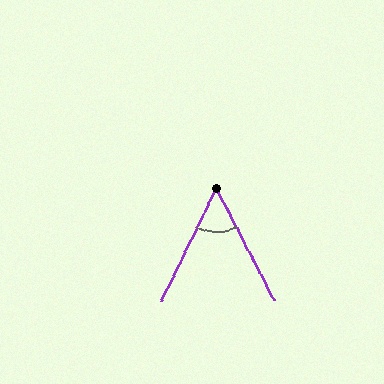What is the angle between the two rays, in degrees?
Approximately 53 degrees.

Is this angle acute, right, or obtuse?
It is acute.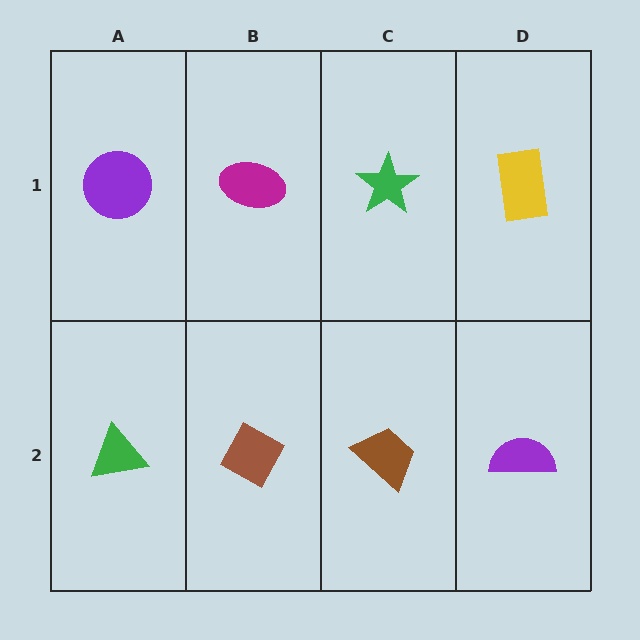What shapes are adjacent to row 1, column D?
A purple semicircle (row 2, column D), a green star (row 1, column C).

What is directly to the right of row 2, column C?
A purple semicircle.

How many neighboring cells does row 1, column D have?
2.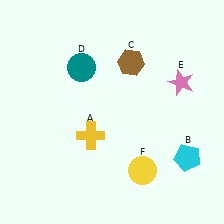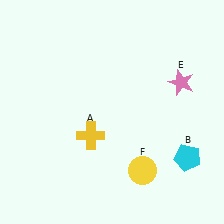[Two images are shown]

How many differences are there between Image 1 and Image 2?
There are 2 differences between the two images.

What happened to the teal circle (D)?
The teal circle (D) was removed in Image 2. It was in the top-left area of Image 1.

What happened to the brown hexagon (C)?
The brown hexagon (C) was removed in Image 2. It was in the top-right area of Image 1.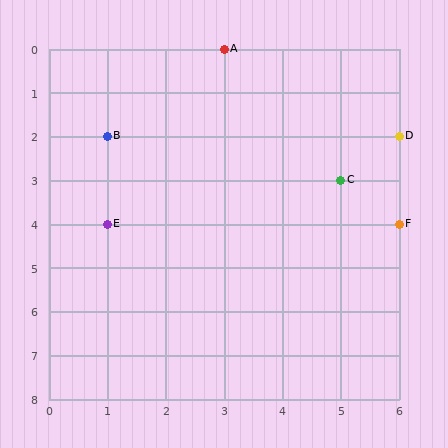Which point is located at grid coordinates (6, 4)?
Point F is at (6, 4).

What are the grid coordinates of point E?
Point E is at grid coordinates (1, 4).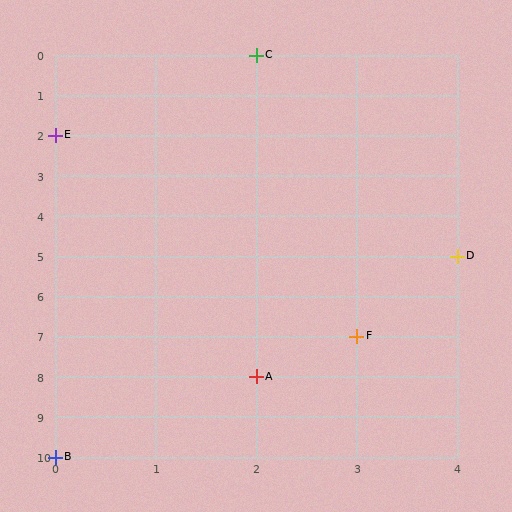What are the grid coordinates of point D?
Point D is at grid coordinates (4, 5).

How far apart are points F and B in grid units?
Points F and B are 3 columns and 3 rows apart (about 4.2 grid units diagonally).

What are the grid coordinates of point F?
Point F is at grid coordinates (3, 7).